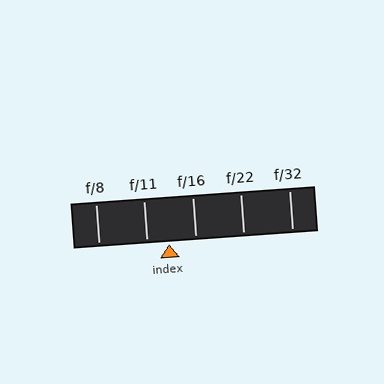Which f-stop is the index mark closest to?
The index mark is closest to f/11.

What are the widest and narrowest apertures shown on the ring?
The widest aperture shown is f/8 and the narrowest is f/32.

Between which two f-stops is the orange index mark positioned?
The index mark is between f/11 and f/16.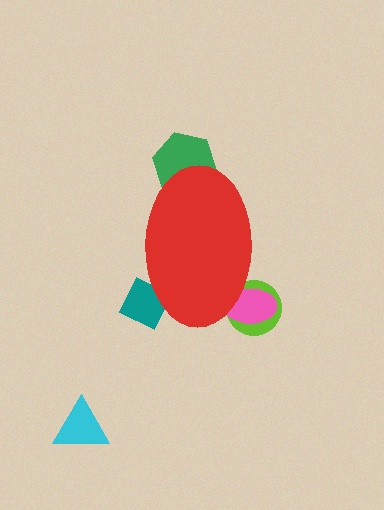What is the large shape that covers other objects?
A red ellipse.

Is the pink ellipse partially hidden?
Yes, the pink ellipse is partially hidden behind the red ellipse.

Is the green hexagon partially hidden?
Yes, the green hexagon is partially hidden behind the red ellipse.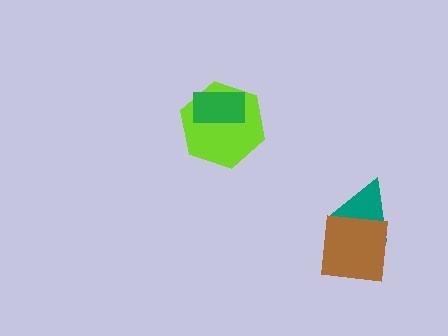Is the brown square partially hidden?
No, no other shape covers it.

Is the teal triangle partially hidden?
Yes, it is partially covered by another shape.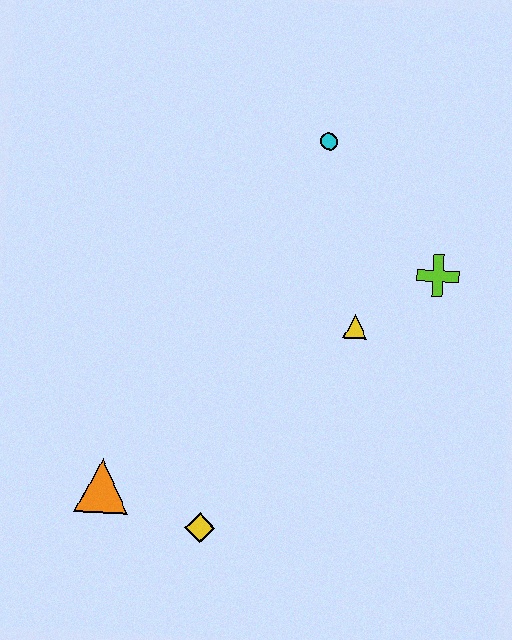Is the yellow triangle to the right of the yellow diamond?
Yes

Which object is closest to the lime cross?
The yellow triangle is closest to the lime cross.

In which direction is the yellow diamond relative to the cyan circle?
The yellow diamond is below the cyan circle.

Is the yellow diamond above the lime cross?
No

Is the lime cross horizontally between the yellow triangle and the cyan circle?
No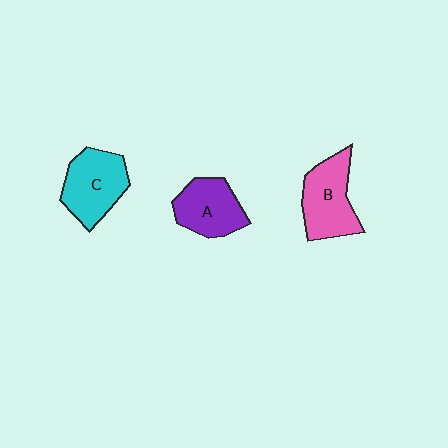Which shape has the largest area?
Shape B (pink).